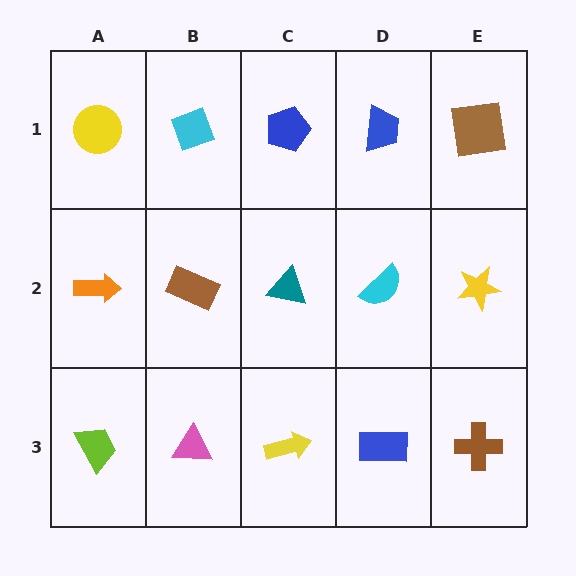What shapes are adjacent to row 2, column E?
A brown square (row 1, column E), a brown cross (row 3, column E), a cyan semicircle (row 2, column D).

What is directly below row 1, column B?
A brown rectangle.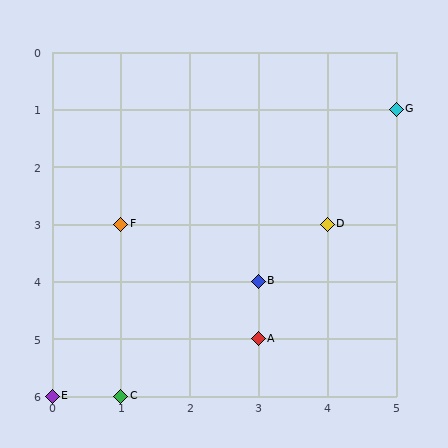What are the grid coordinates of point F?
Point F is at grid coordinates (1, 3).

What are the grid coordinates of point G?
Point G is at grid coordinates (5, 1).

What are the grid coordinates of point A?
Point A is at grid coordinates (3, 5).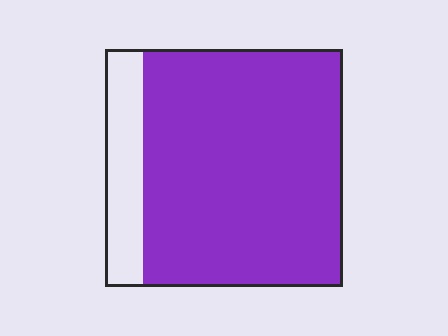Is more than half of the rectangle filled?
Yes.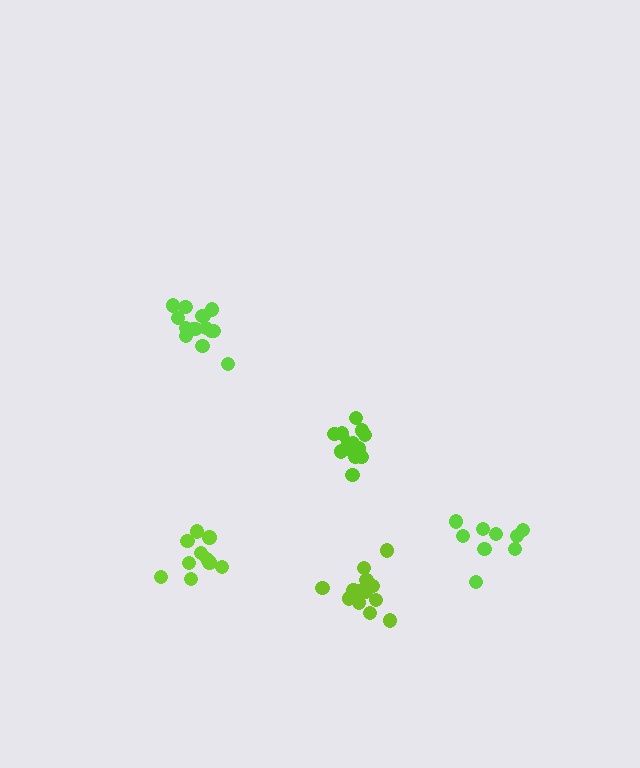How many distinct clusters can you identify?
There are 5 distinct clusters.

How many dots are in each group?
Group 1: 10 dots, Group 2: 9 dots, Group 3: 13 dots, Group 4: 15 dots, Group 5: 13 dots (60 total).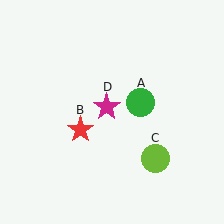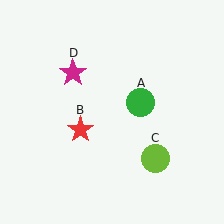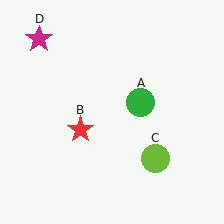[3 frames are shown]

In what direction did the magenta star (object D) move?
The magenta star (object D) moved up and to the left.